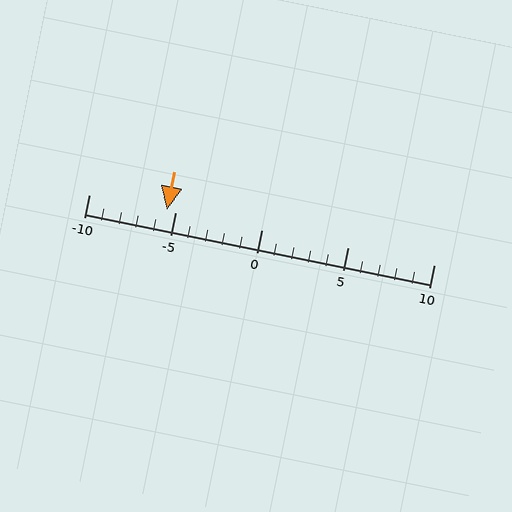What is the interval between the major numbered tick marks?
The major tick marks are spaced 5 units apart.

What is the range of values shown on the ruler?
The ruler shows values from -10 to 10.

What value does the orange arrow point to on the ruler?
The orange arrow points to approximately -6.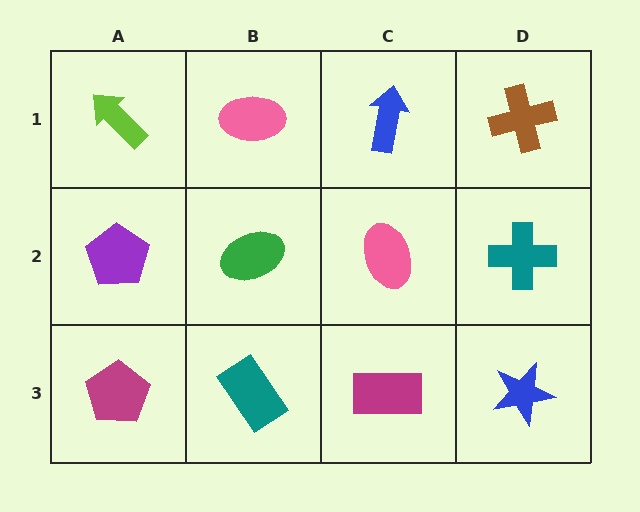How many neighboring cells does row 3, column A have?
2.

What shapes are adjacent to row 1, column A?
A purple pentagon (row 2, column A), a pink ellipse (row 1, column B).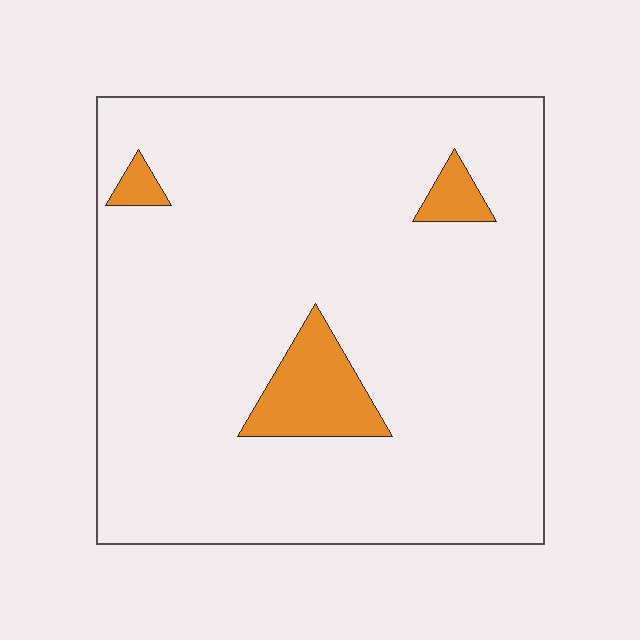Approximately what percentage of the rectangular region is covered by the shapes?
Approximately 10%.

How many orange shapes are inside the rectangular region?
3.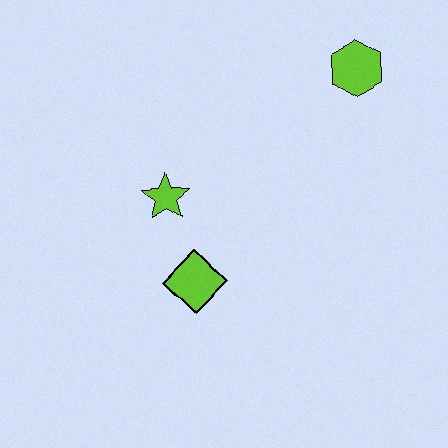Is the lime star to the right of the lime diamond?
No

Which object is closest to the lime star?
The lime diamond is closest to the lime star.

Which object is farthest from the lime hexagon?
The lime diamond is farthest from the lime hexagon.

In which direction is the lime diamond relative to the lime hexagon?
The lime diamond is below the lime hexagon.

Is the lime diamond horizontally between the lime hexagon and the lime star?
Yes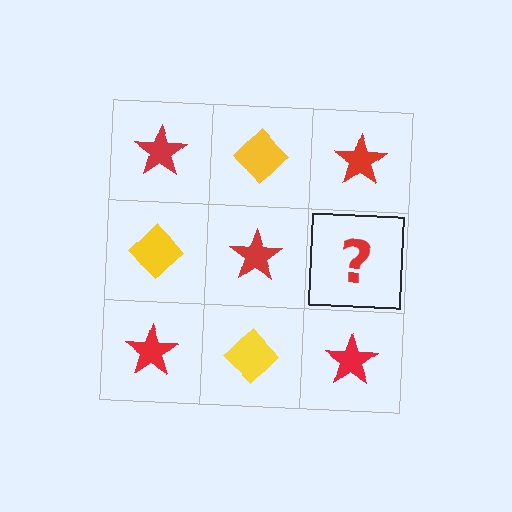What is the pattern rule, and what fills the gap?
The rule is that it alternates red star and yellow diamond in a checkerboard pattern. The gap should be filled with a yellow diamond.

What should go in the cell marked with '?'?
The missing cell should contain a yellow diamond.